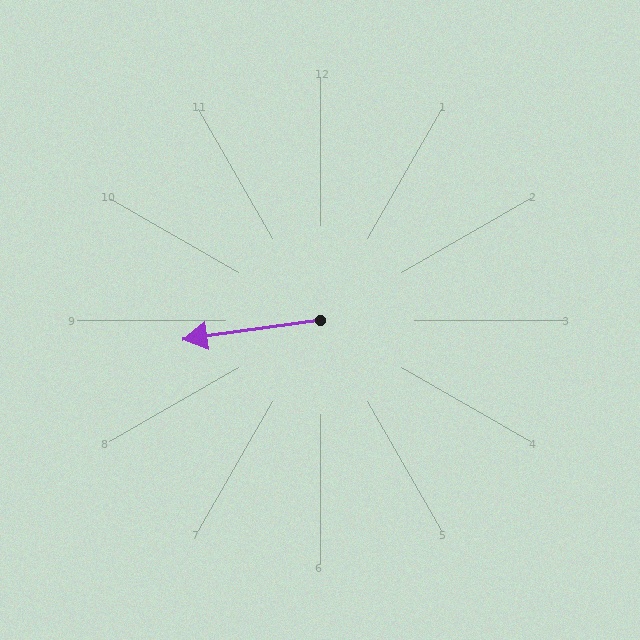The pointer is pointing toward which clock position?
Roughly 9 o'clock.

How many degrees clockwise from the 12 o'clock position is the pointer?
Approximately 262 degrees.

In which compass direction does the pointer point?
West.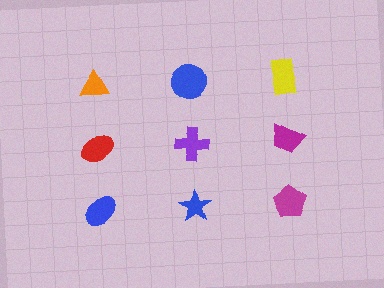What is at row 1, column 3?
A yellow rectangle.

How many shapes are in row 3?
3 shapes.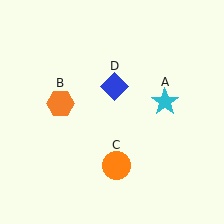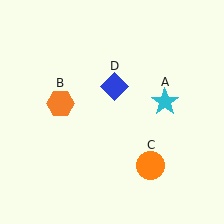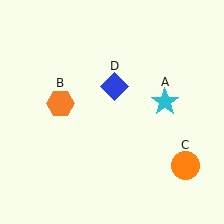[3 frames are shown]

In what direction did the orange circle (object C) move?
The orange circle (object C) moved right.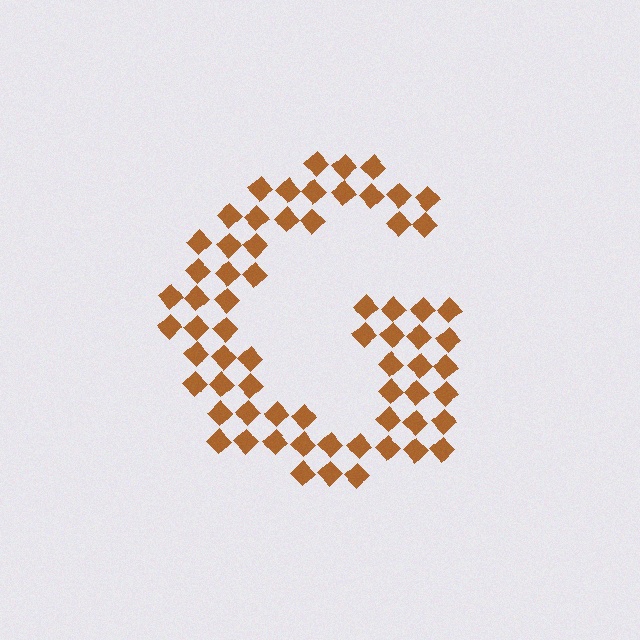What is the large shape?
The large shape is the letter G.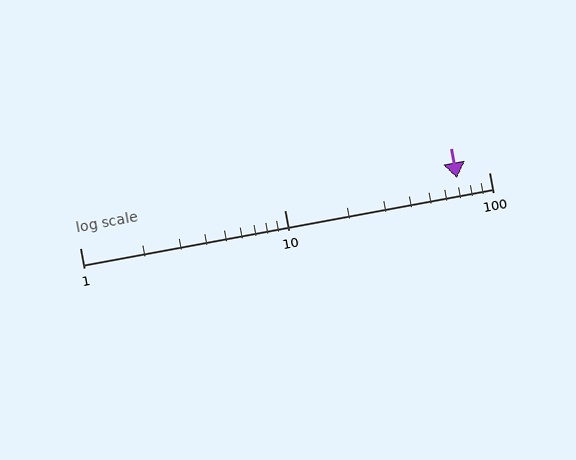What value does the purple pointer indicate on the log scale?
The pointer indicates approximately 70.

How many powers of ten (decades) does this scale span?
The scale spans 2 decades, from 1 to 100.